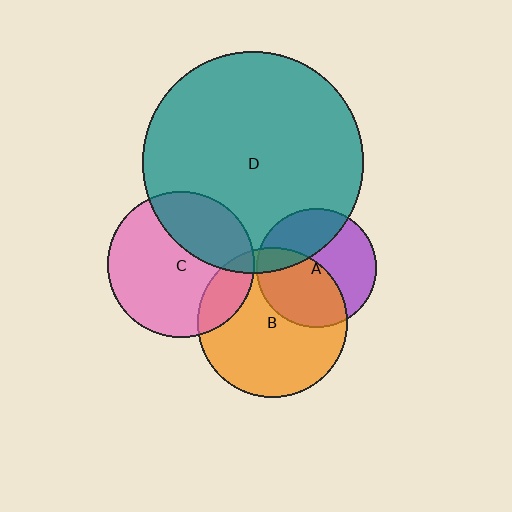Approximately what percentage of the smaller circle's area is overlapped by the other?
Approximately 10%.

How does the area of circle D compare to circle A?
Approximately 3.4 times.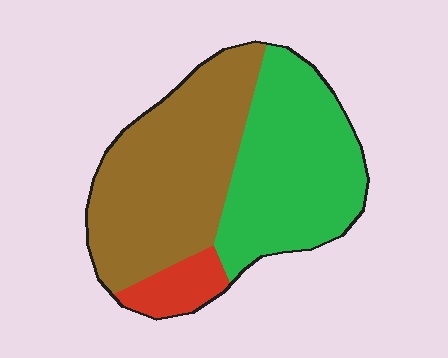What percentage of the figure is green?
Green covers roughly 45% of the figure.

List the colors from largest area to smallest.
From largest to smallest: brown, green, red.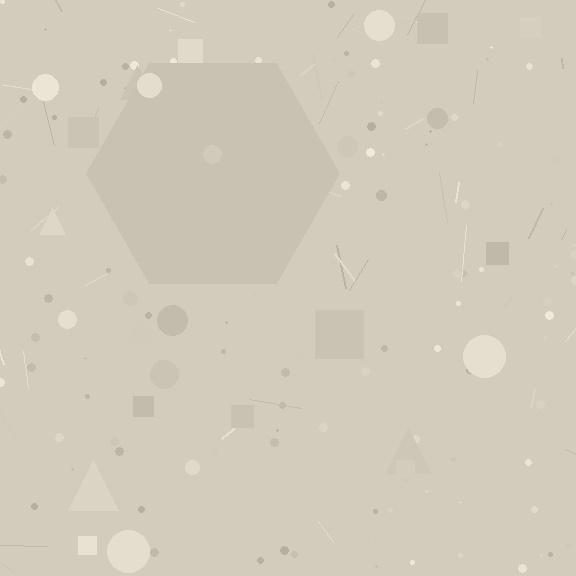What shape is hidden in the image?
A hexagon is hidden in the image.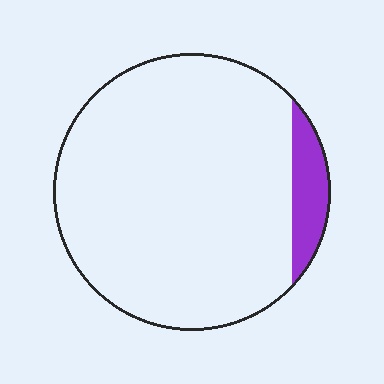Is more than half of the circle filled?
No.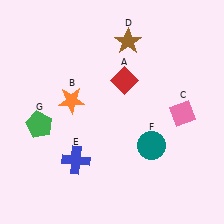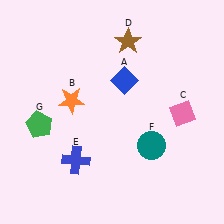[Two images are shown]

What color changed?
The diamond (A) changed from red in Image 1 to blue in Image 2.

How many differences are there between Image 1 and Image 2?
There is 1 difference between the two images.